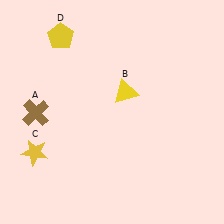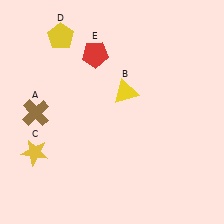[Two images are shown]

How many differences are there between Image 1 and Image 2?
There is 1 difference between the two images.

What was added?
A red pentagon (E) was added in Image 2.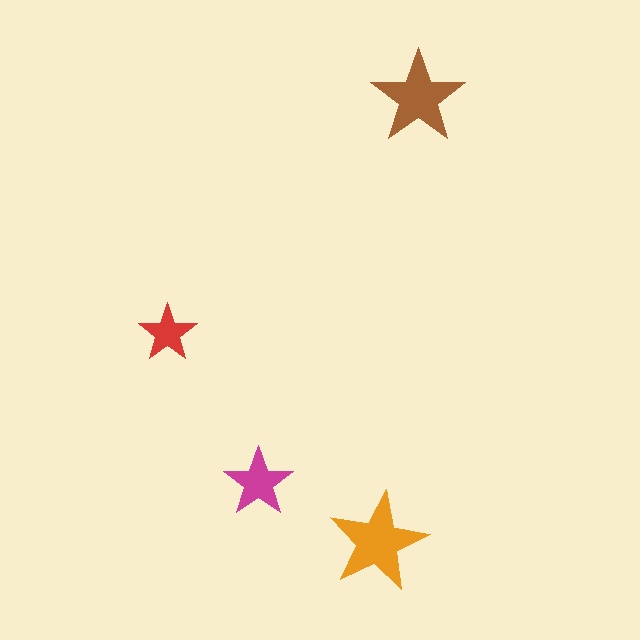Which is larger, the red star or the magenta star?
The magenta one.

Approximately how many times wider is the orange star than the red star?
About 1.5 times wider.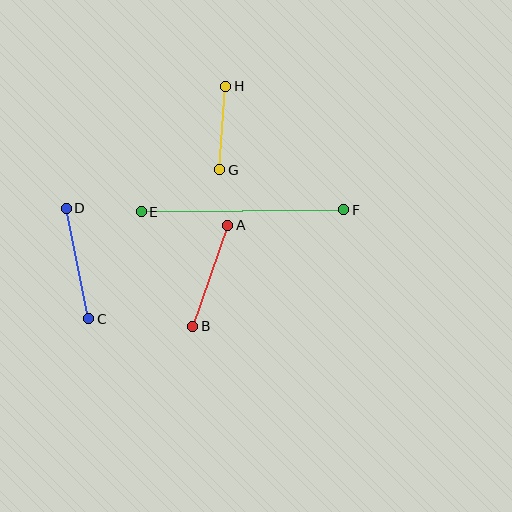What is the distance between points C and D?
The distance is approximately 113 pixels.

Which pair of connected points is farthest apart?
Points E and F are farthest apart.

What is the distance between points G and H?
The distance is approximately 84 pixels.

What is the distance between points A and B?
The distance is approximately 107 pixels.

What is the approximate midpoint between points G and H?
The midpoint is at approximately (223, 128) pixels.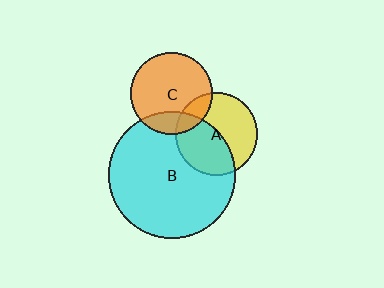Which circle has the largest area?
Circle B (cyan).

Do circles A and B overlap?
Yes.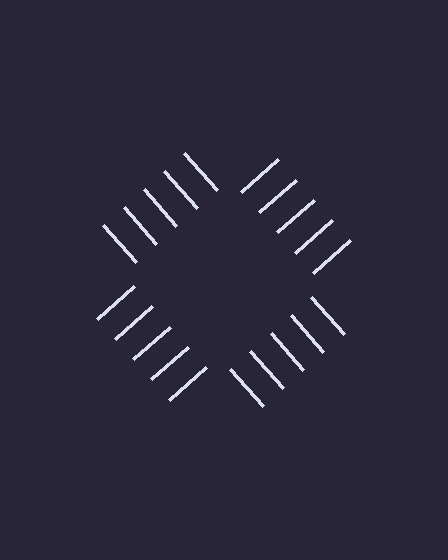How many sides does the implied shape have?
4 sides — the line-ends trace a square.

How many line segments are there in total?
20 — 5 along each of the 4 edges.